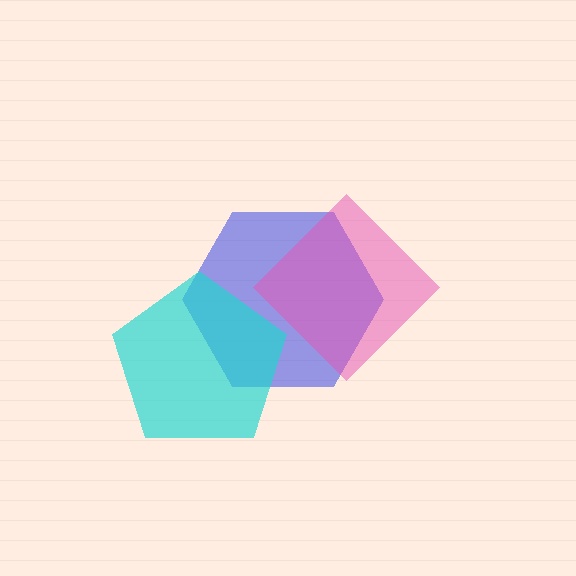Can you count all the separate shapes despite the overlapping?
Yes, there are 3 separate shapes.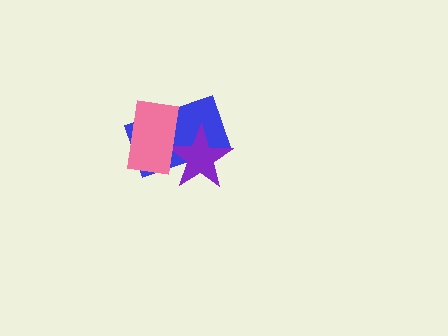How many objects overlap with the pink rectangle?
2 objects overlap with the pink rectangle.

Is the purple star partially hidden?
Yes, it is partially covered by another shape.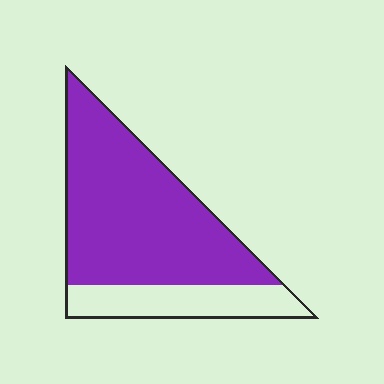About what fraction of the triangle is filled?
About three quarters (3/4).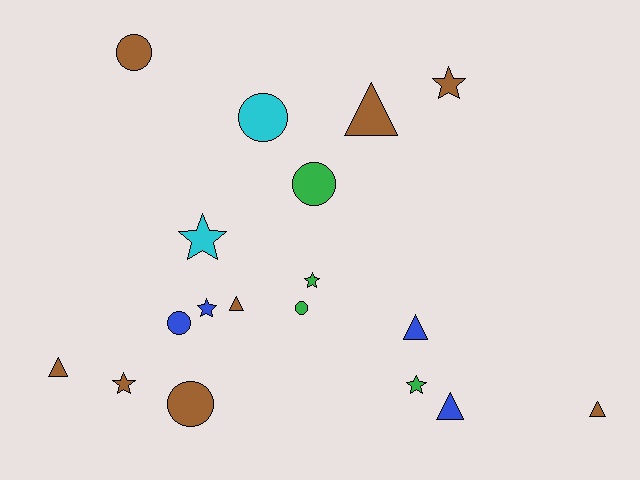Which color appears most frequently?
Brown, with 8 objects.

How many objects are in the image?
There are 18 objects.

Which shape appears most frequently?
Triangle, with 6 objects.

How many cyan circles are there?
There is 1 cyan circle.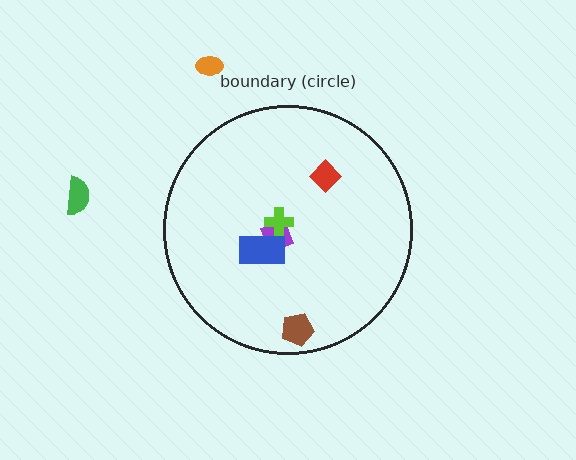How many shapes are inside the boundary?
5 inside, 2 outside.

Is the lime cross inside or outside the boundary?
Inside.